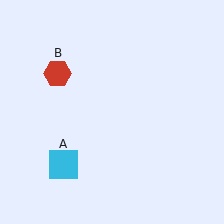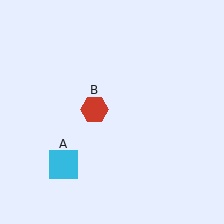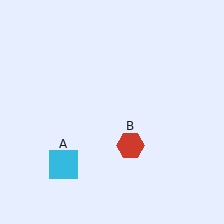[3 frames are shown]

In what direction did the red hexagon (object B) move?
The red hexagon (object B) moved down and to the right.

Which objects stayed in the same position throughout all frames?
Cyan square (object A) remained stationary.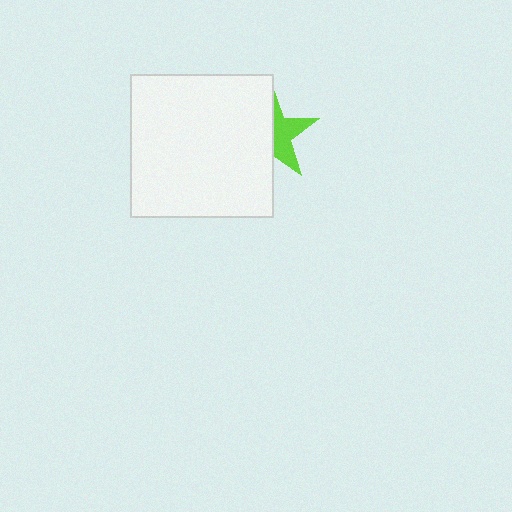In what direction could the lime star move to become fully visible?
The lime star could move right. That would shift it out from behind the white square entirely.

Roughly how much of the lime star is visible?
A small part of it is visible (roughly 45%).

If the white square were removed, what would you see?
You would see the complete lime star.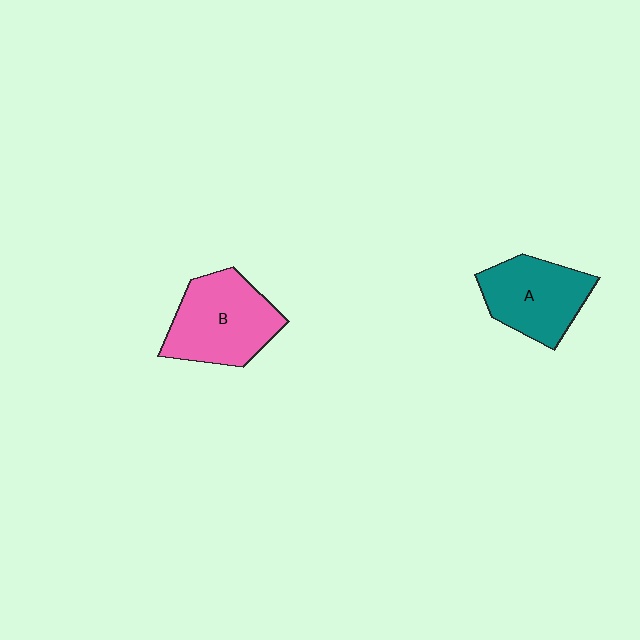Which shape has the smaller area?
Shape A (teal).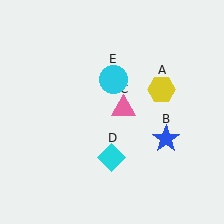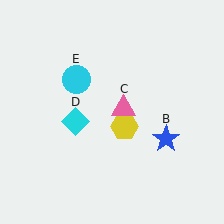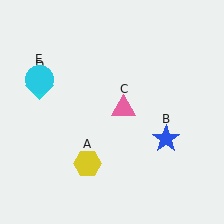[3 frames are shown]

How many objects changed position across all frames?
3 objects changed position: yellow hexagon (object A), cyan diamond (object D), cyan circle (object E).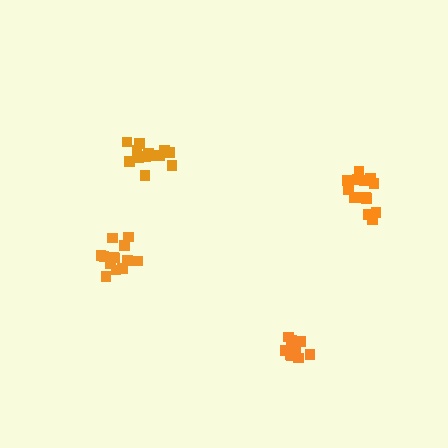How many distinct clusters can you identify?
There are 4 distinct clusters.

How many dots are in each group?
Group 1: 13 dots, Group 2: 11 dots, Group 3: 13 dots, Group 4: 13 dots (50 total).